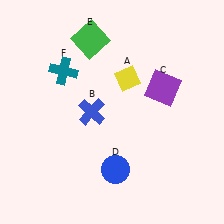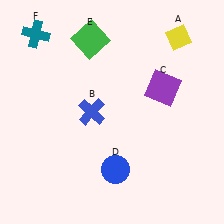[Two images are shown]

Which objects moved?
The objects that moved are: the yellow diamond (A), the teal cross (F).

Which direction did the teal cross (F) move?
The teal cross (F) moved up.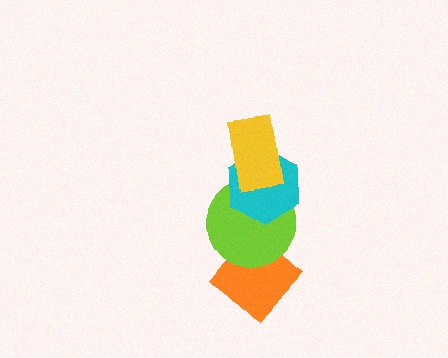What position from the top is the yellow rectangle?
The yellow rectangle is 1st from the top.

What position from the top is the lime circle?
The lime circle is 3rd from the top.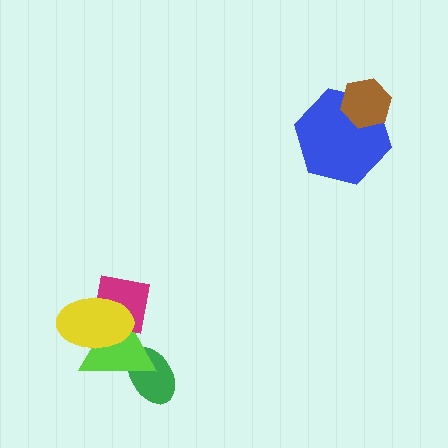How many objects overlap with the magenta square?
2 objects overlap with the magenta square.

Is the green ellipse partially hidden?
Yes, it is partially covered by another shape.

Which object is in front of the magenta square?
The yellow ellipse is in front of the magenta square.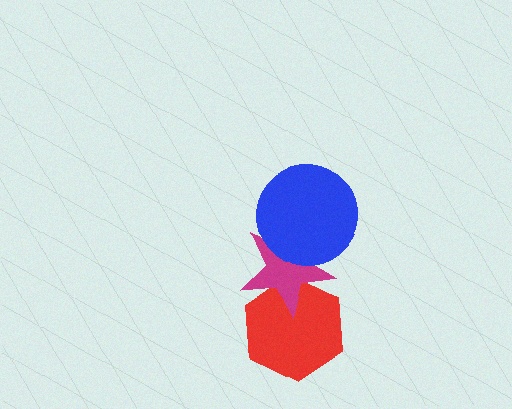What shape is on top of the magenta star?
The blue circle is on top of the magenta star.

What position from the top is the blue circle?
The blue circle is 1st from the top.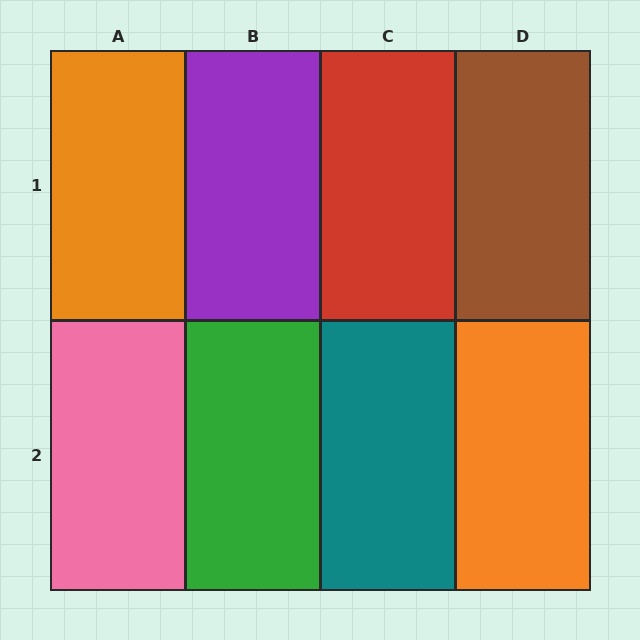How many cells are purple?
1 cell is purple.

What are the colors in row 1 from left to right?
Orange, purple, red, brown.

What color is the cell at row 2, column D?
Orange.